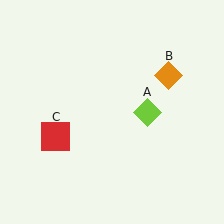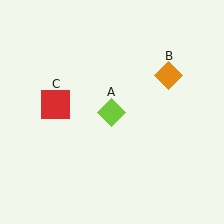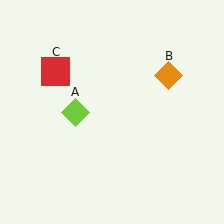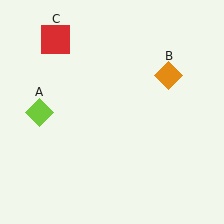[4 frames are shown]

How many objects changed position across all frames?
2 objects changed position: lime diamond (object A), red square (object C).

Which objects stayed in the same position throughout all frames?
Orange diamond (object B) remained stationary.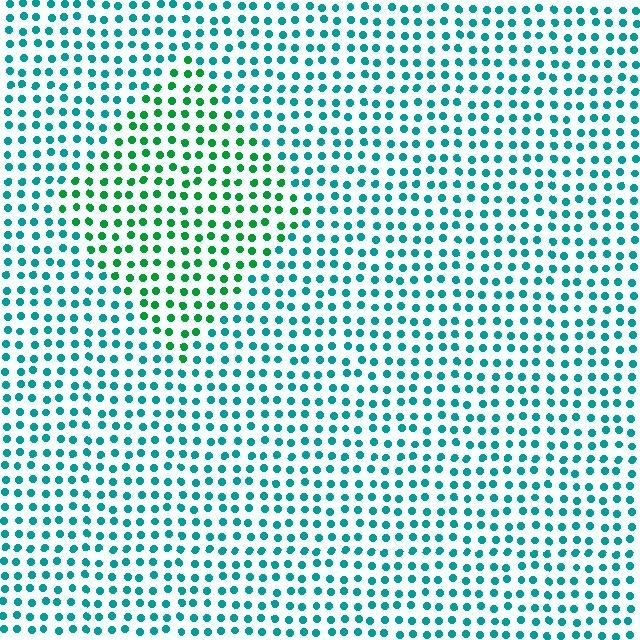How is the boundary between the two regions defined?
The boundary is defined purely by a slight shift in hue (about 40 degrees). Spacing, size, and orientation are identical on both sides.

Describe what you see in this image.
The image is filled with small teal elements in a uniform arrangement. A diamond-shaped region is visible where the elements are tinted to a slightly different hue, forming a subtle color boundary.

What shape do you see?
I see a diamond.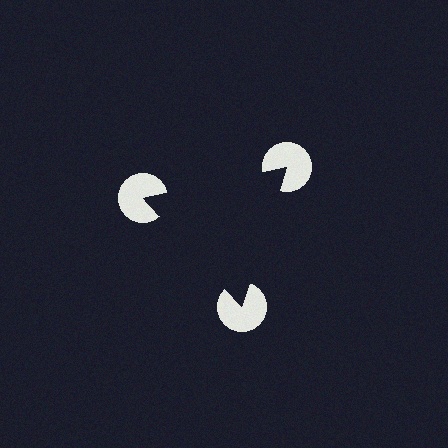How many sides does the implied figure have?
3 sides.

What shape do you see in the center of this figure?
An illusory triangle — its edges are inferred from the aligned wedge cuts in the pac-man discs, not physically drawn.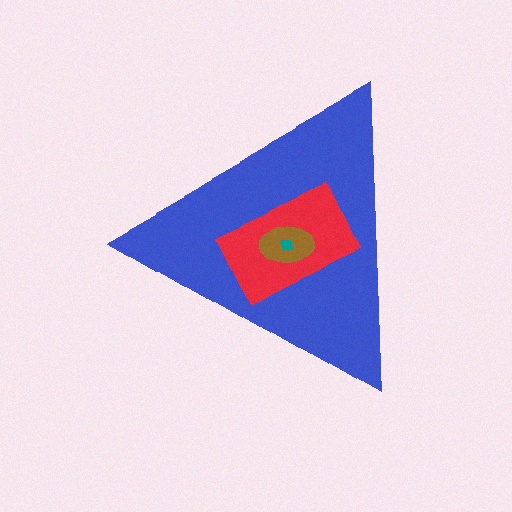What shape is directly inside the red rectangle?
The brown ellipse.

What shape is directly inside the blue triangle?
The red rectangle.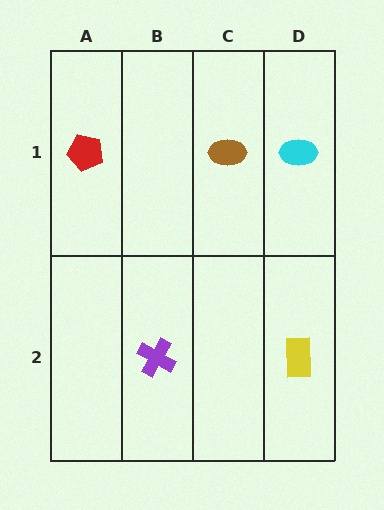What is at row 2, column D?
A yellow rectangle.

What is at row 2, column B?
A purple cross.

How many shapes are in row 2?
2 shapes.